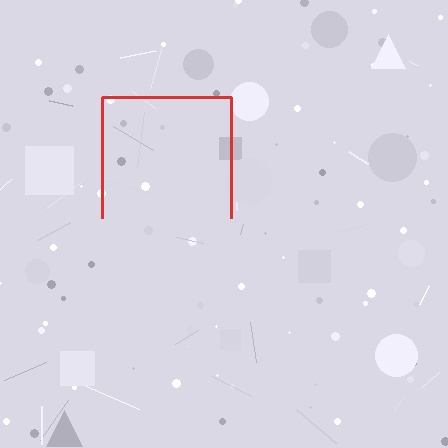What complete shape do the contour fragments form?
The contour fragments form a square.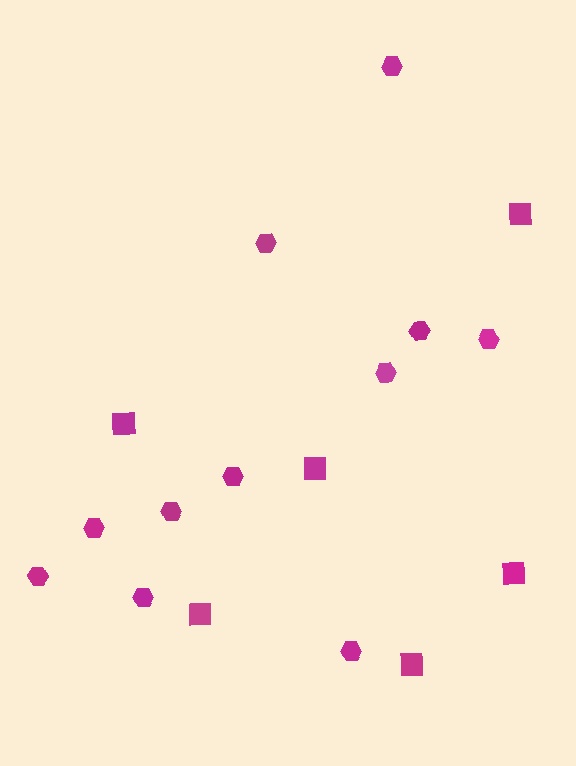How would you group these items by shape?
There are 2 groups: one group of squares (6) and one group of hexagons (11).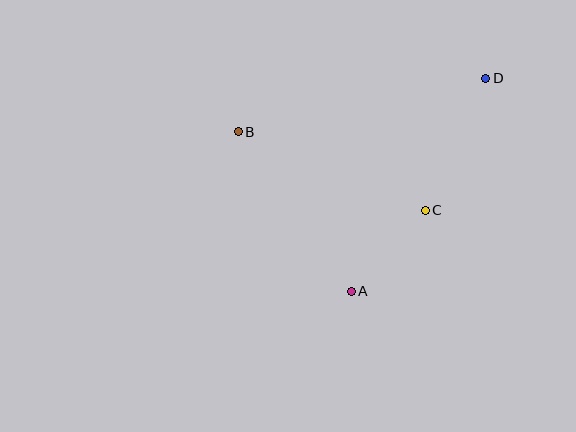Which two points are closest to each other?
Points A and C are closest to each other.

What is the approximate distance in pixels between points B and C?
The distance between B and C is approximately 203 pixels.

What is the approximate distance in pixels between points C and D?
The distance between C and D is approximately 145 pixels.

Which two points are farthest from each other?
Points B and D are farthest from each other.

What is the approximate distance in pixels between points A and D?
The distance between A and D is approximately 252 pixels.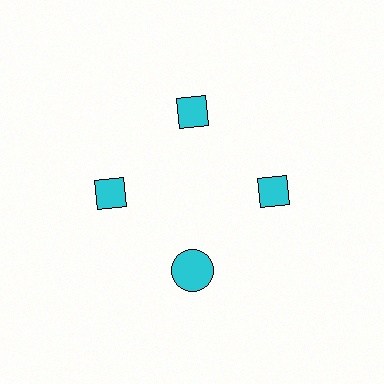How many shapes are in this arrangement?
There are 4 shapes arranged in a ring pattern.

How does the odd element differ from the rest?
It has a different shape: circle instead of diamond.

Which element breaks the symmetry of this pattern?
The cyan circle at roughly the 6 o'clock position breaks the symmetry. All other shapes are cyan diamonds.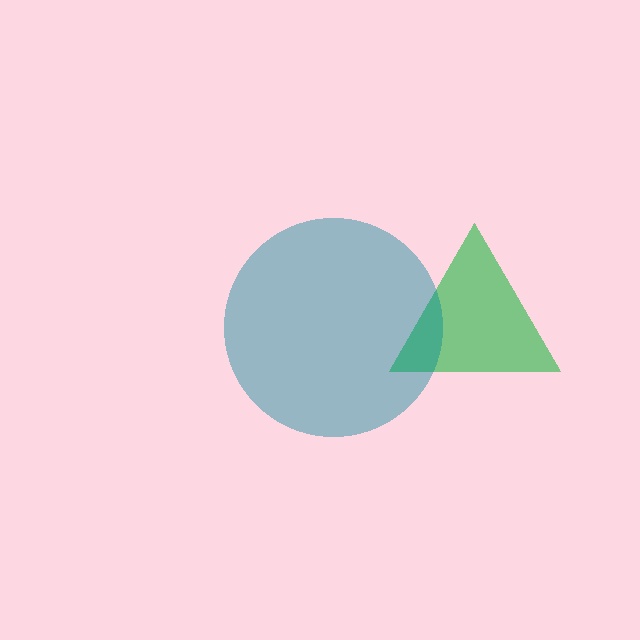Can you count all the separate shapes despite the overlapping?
Yes, there are 2 separate shapes.